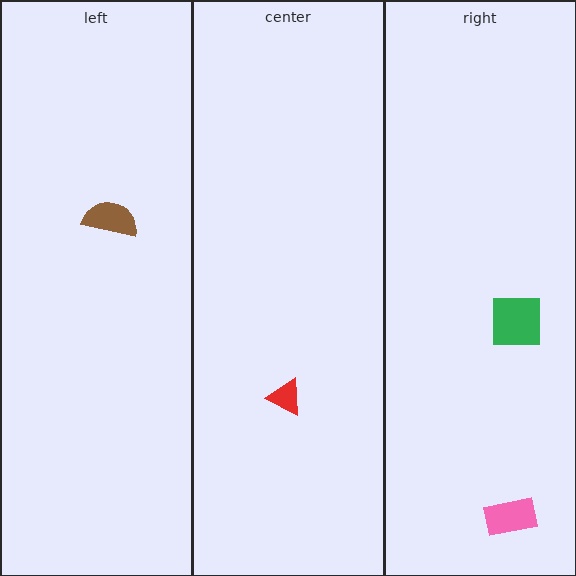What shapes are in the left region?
The brown semicircle.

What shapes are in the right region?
The green square, the pink rectangle.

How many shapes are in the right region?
2.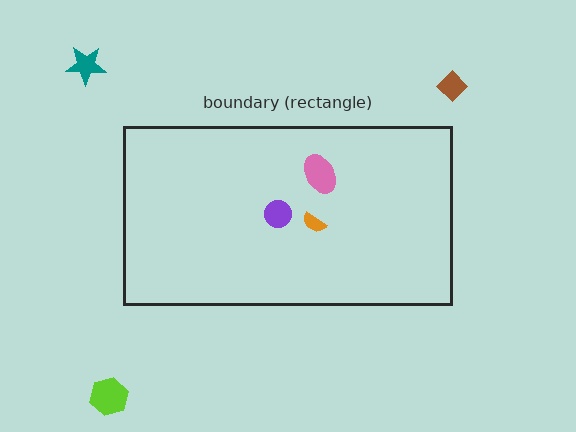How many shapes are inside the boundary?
3 inside, 3 outside.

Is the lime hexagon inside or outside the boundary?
Outside.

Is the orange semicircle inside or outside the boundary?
Inside.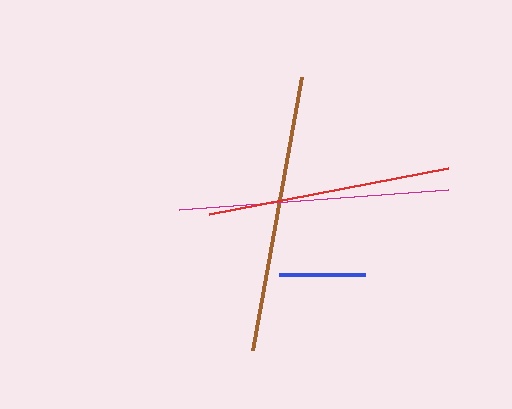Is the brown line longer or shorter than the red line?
The brown line is longer than the red line.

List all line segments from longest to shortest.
From longest to shortest: brown, magenta, red, blue.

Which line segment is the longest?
The brown line is the longest at approximately 278 pixels.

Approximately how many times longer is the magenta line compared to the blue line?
The magenta line is approximately 3.1 times the length of the blue line.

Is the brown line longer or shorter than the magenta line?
The brown line is longer than the magenta line.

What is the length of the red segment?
The red segment is approximately 244 pixels long.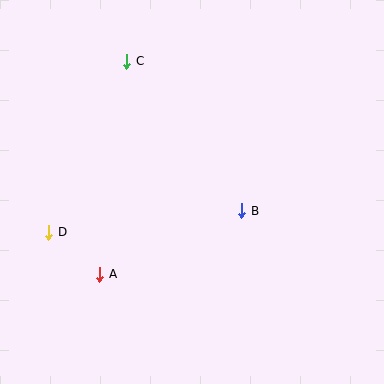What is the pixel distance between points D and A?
The distance between D and A is 66 pixels.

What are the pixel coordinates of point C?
Point C is at (127, 61).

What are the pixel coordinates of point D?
Point D is at (49, 232).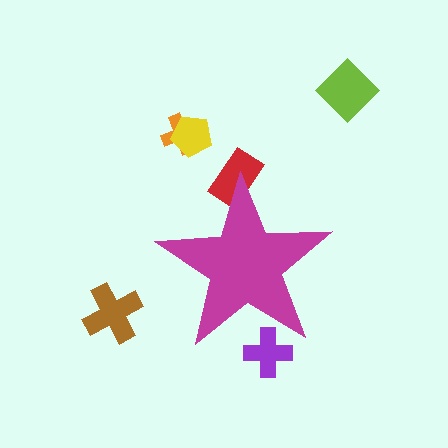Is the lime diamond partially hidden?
No, the lime diamond is fully visible.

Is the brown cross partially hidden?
No, the brown cross is fully visible.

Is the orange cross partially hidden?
No, the orange cross is fully visible.